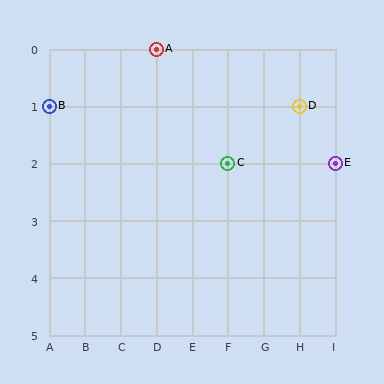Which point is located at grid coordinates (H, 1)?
Point D is at (H, 1).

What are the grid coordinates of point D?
Point D is at grid coordinates (H, 1).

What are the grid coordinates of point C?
Point C is at grid coordinates (F, 2).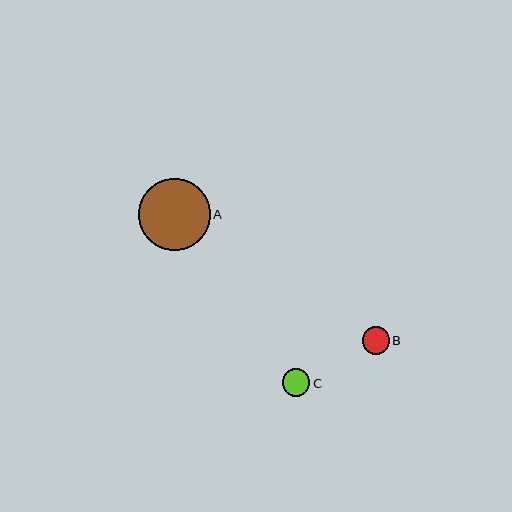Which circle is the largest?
Circle A is the largest with a size of approximately 72 pixels.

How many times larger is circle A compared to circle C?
Circle A is approximately 2.7 times the size of circle C.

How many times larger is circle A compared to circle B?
Circle A is approximately 2.7 times the size of circle B.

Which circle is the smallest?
Circle C is the smallest with a size of approximately 27 pixels.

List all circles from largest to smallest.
From largest to smallest: A, B, C.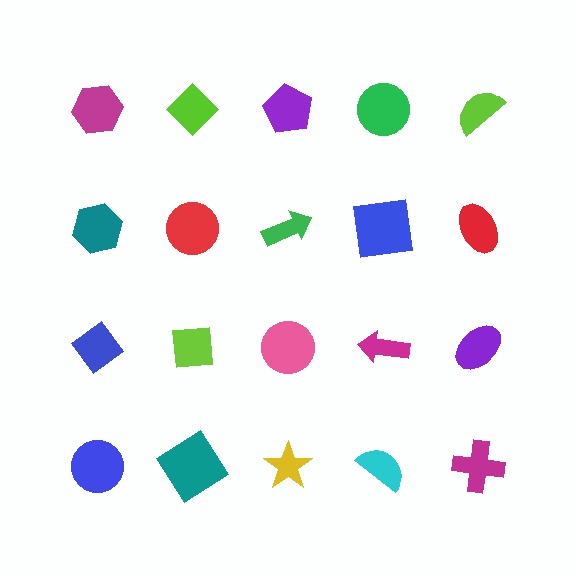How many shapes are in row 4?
5 shapes.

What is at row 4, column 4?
A cyan semicircle.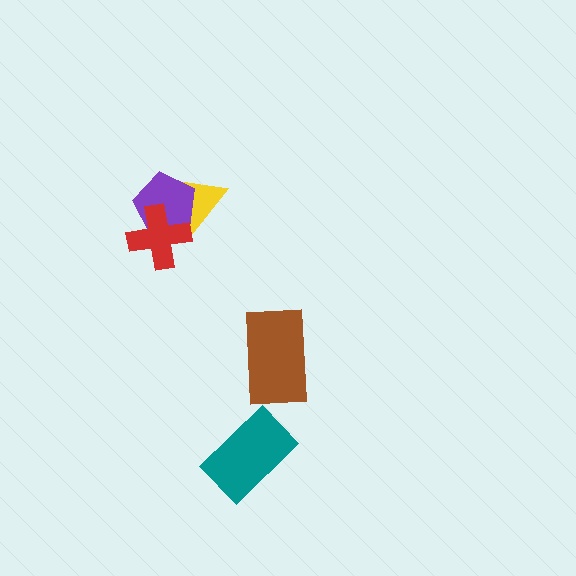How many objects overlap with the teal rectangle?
0 objects overlap with the teal rectangle.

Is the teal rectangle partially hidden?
No, no other shape covers it.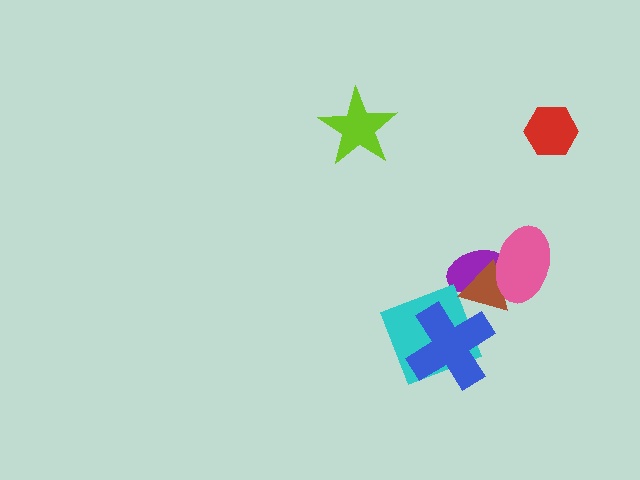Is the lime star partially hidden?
No, no other shape covers it.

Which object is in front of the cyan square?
The blue cross is in front of the cyan square.